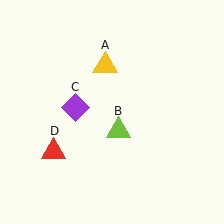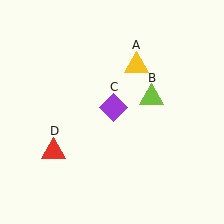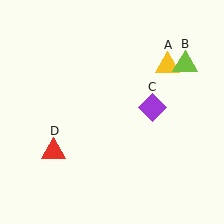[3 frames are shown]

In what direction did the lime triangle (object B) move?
The lime triangle (object B) moved up and to the right.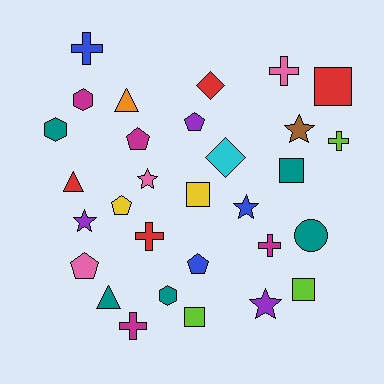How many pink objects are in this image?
There are 3 pink objects.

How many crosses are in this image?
There are 6 crosses.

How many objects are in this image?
There are 30 objects.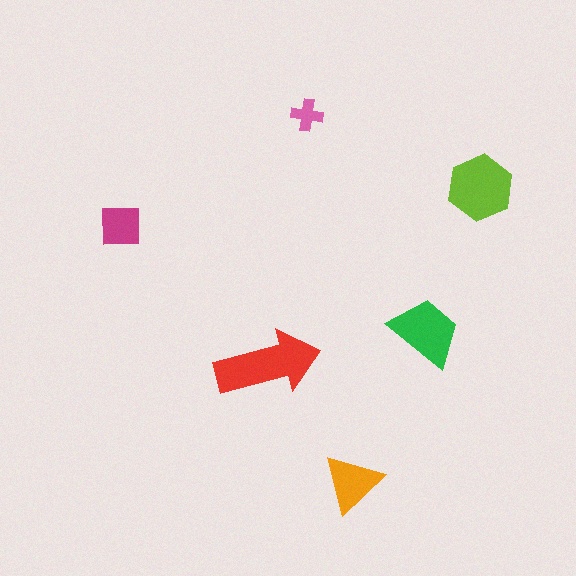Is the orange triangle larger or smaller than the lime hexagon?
Smaller.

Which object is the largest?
The red arrow.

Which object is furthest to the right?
The lime hexagon is rightmost.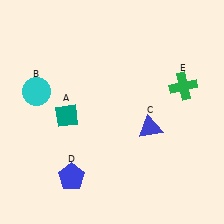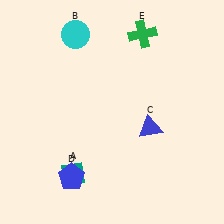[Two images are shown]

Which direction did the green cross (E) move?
The green cross (E) moved up.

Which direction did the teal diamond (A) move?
The teal diamond (A) moved down.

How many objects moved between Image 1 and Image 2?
3 objects moved between the two images.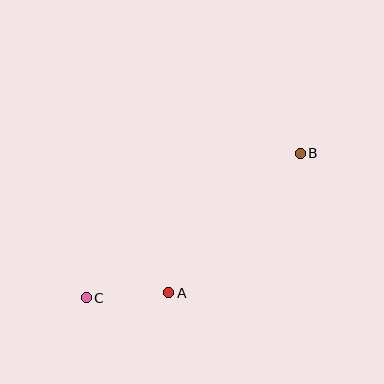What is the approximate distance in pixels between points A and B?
The distance between A and B is approximately 192 pixels.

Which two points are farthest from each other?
Points B and C are farthest from each other.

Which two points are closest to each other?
Points A and C are closest to each other.